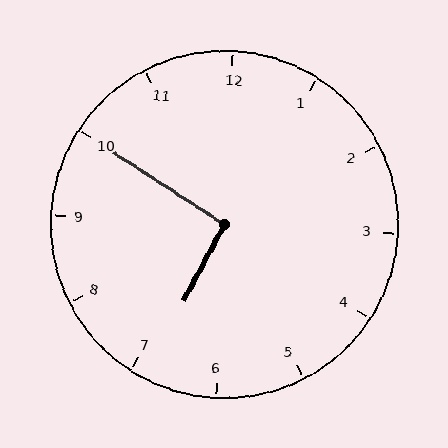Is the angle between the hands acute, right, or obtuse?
It is right.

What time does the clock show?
6:50.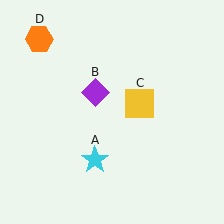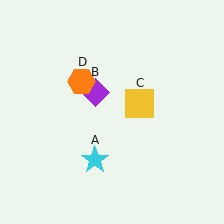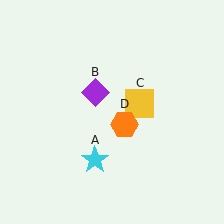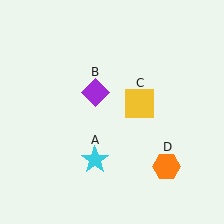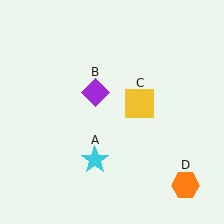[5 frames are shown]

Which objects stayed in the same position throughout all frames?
Cyan star (object A) and purple diamond (object B) and yellow square (object C) remained stationary.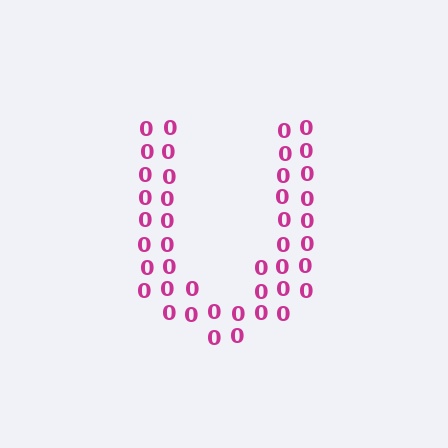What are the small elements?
The small elements are digit 0's.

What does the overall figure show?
The overall figure shows the letter U.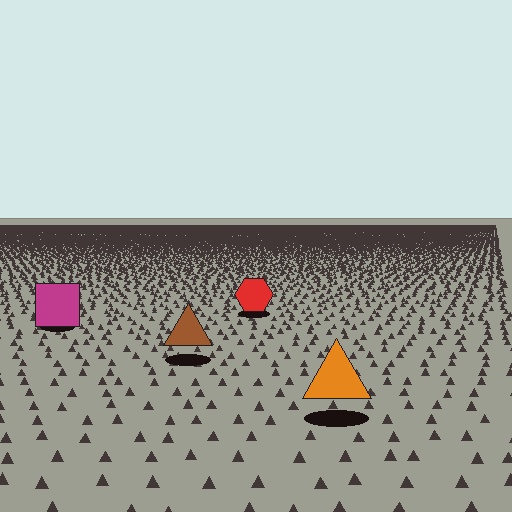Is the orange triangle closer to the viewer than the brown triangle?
Yes. The orange triangle is closer — you can tell from the texture gradient: the ground texture is coarser near it.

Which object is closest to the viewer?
The orange triangle is closest. The texture marks near it are larger and more spread out.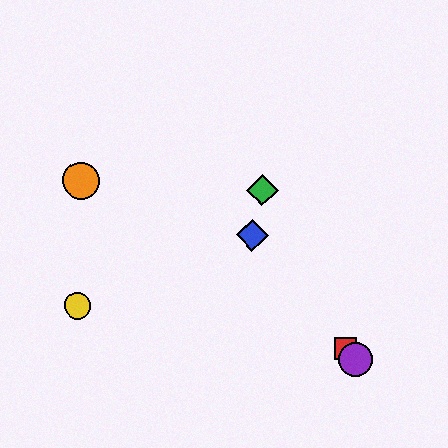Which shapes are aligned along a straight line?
The red square, the blue diamond, the purple circle are aligned along a straight line.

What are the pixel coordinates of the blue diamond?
The blue diamond is at (252, 235).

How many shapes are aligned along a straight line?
3 shapes (the red square, the blue diamond, the purple circle) are aligned along a straight line.